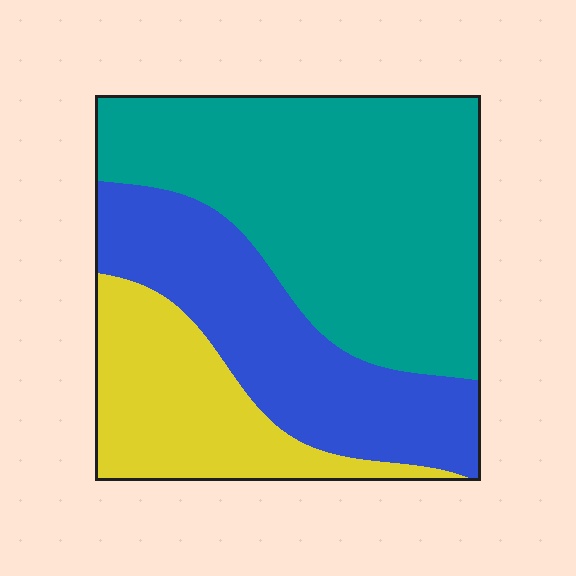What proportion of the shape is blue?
Blue takes up about one third (1/3) of the shape.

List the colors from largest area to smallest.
From largest to smallest: teal, blue, yellow.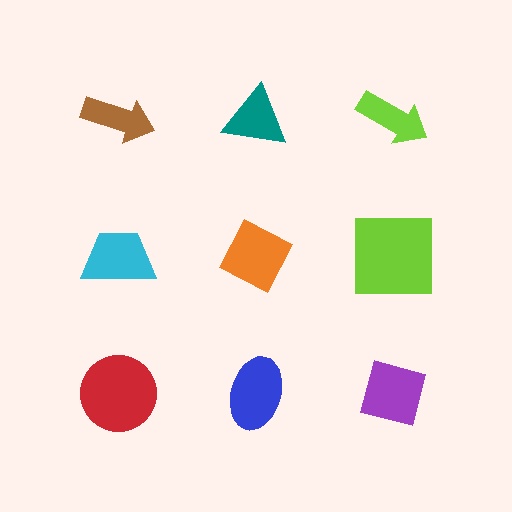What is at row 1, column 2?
A teal triangle.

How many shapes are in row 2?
3 shapes.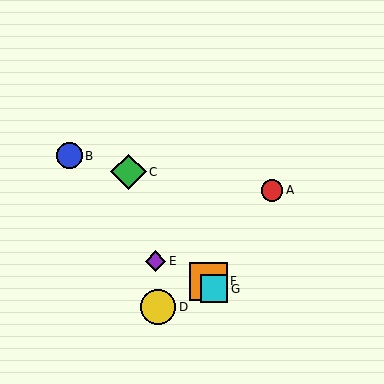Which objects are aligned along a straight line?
Objects C, F, G are aligned along a straight line.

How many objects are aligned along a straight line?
3 objects (C, F, G) are aligned along a straight line.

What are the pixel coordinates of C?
Object C is at (129, 172).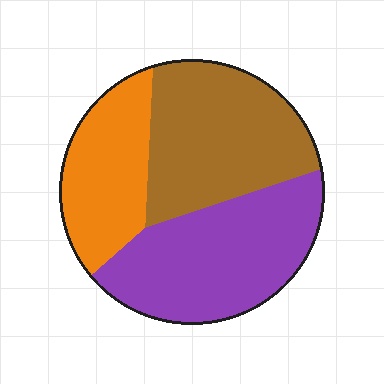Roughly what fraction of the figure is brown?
Brown covers around 35% of the figure.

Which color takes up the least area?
Orange, at roughly 25%.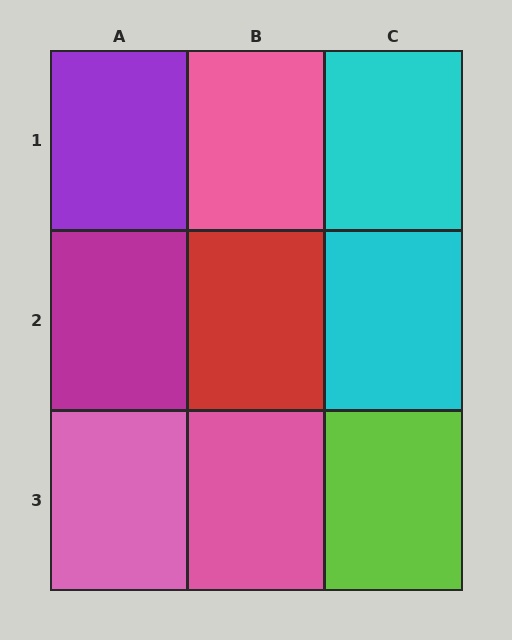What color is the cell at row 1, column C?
Cyan.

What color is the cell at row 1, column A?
Purple.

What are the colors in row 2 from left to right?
Magenta, red, cyan.